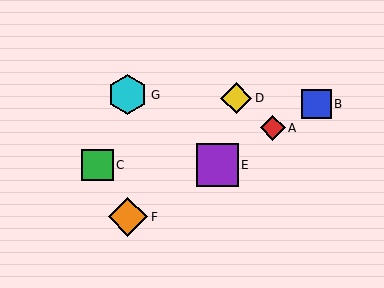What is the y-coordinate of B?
Object B is at y≈104.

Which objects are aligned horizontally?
Objects C, E are aligned horizontally.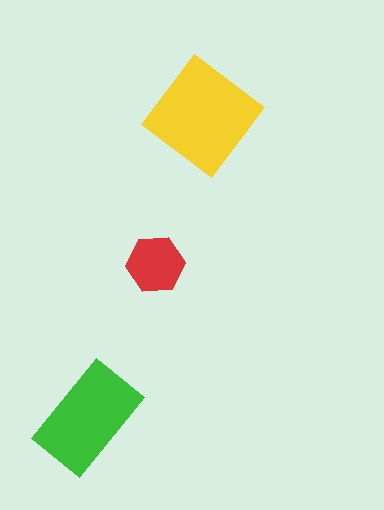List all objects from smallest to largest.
The red hexagon, the green rectangle, the yellow diamond.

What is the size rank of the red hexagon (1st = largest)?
3rd.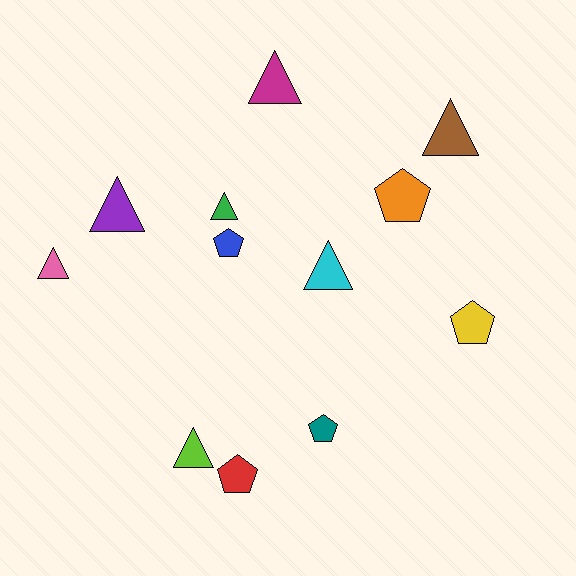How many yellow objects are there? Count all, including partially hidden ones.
There is 1 yellow object.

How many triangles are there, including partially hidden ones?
There are 7 triangles.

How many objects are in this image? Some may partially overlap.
There are 12 objects.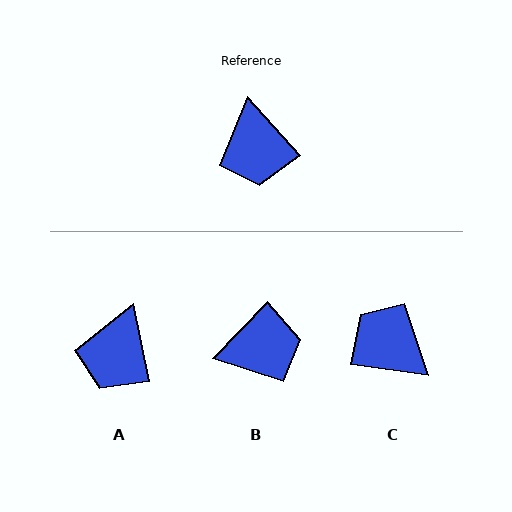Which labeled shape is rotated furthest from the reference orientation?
C, about 139 degrees away.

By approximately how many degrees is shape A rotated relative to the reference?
Approximately 29 degrees clockwise.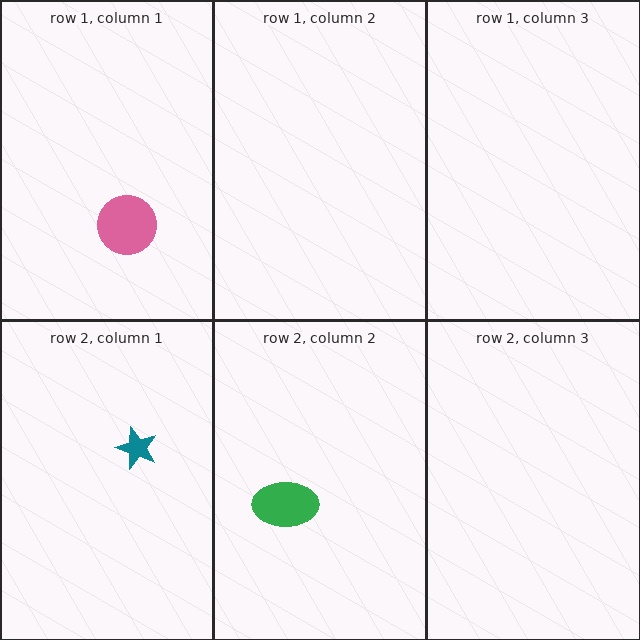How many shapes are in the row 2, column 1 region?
1.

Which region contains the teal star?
The row 2, column 1 region.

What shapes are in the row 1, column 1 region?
The pink circle.